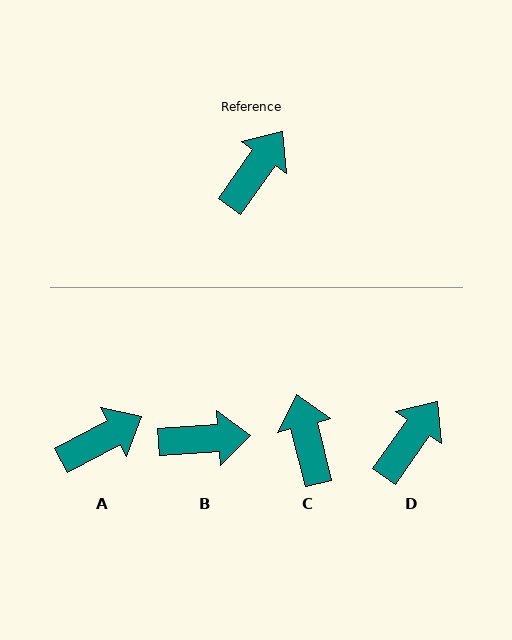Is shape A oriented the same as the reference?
No, it is off by about 26 degrees.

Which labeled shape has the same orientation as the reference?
D.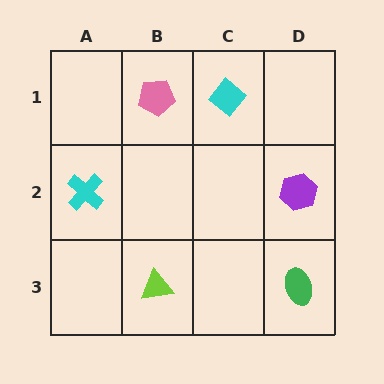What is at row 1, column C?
A cyan diamond.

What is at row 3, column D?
A green ellipse.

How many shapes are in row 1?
2 shapes.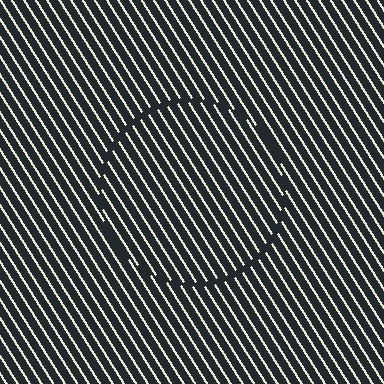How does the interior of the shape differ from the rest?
The interior of the shape contains the same grating, shifted by half a period — the contour is defined by the phase discontinuity where line-ends from the inner and outer gratings abut.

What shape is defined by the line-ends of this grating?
An illusory circle. The interior of the shape contains the same grating, shifted by half a period — the contour is defined by the phase discontinuity where line-ends from the inner and outer gratings abut.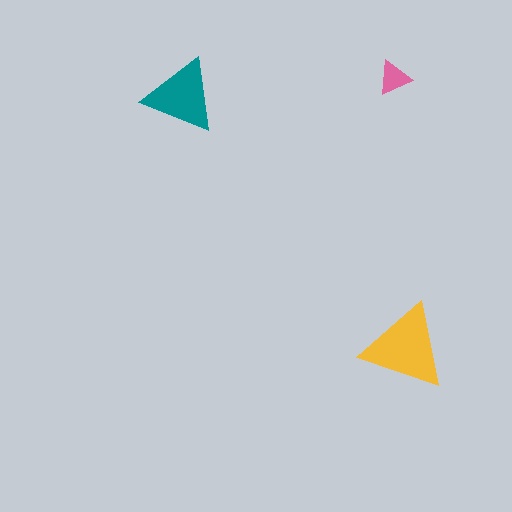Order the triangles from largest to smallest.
the yellow one, the teal one, the pink one.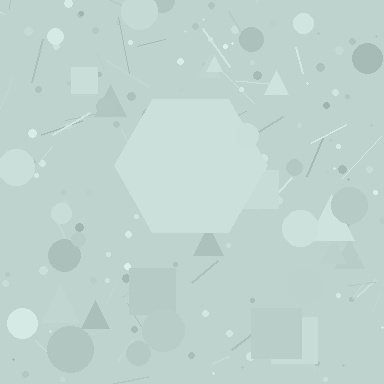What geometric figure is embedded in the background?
A hexagon is embedded in the background.